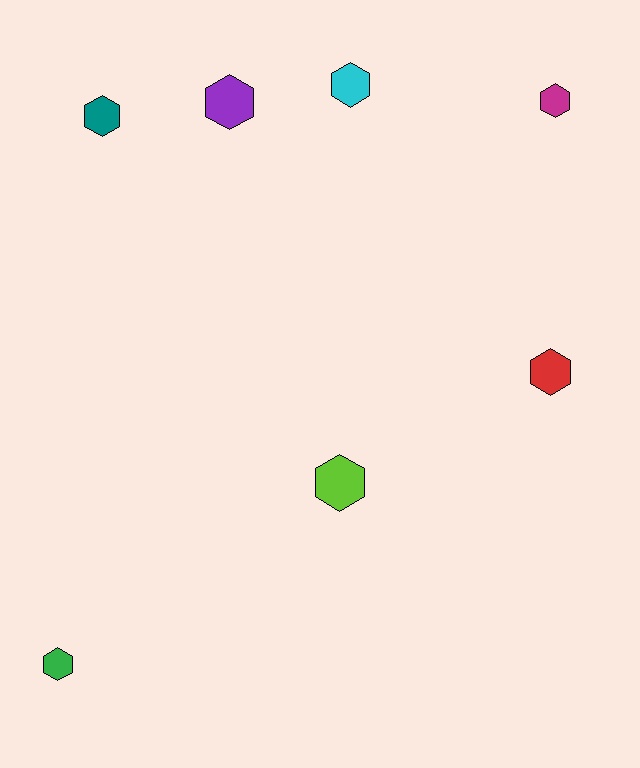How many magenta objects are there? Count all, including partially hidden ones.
There is 1 magenta object.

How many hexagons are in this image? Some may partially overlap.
There are 7 hexagons.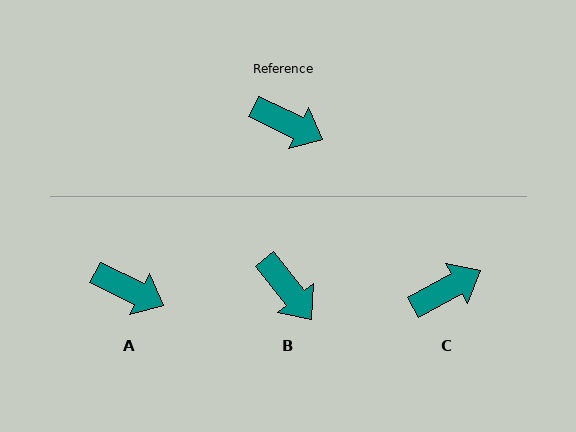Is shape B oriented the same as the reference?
No, it is off by about 26 degrees.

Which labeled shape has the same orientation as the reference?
A.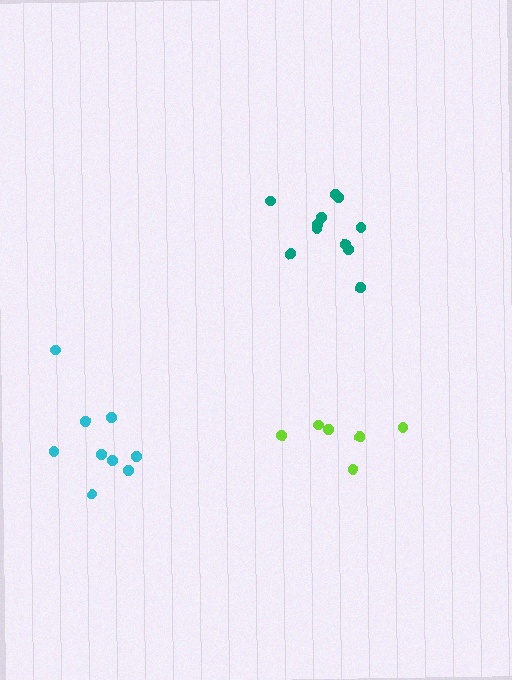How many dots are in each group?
Group 1: 11 dots, Group 2: 9 dots, Group 3: 6 dots (26 total).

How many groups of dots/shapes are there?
There are 3 groups.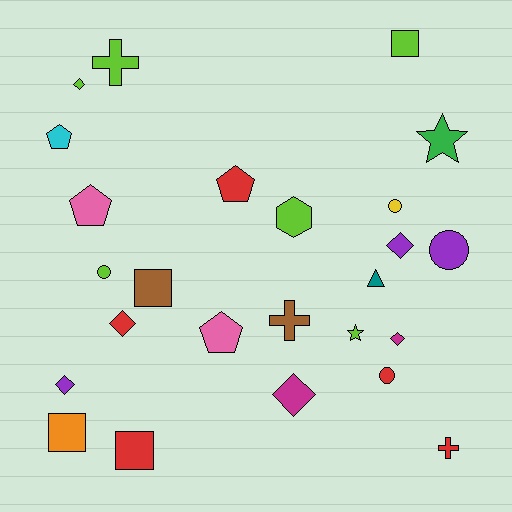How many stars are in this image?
There are 2 stars.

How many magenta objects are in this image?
There are 2 magenta objects.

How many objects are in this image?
There are 25 objects.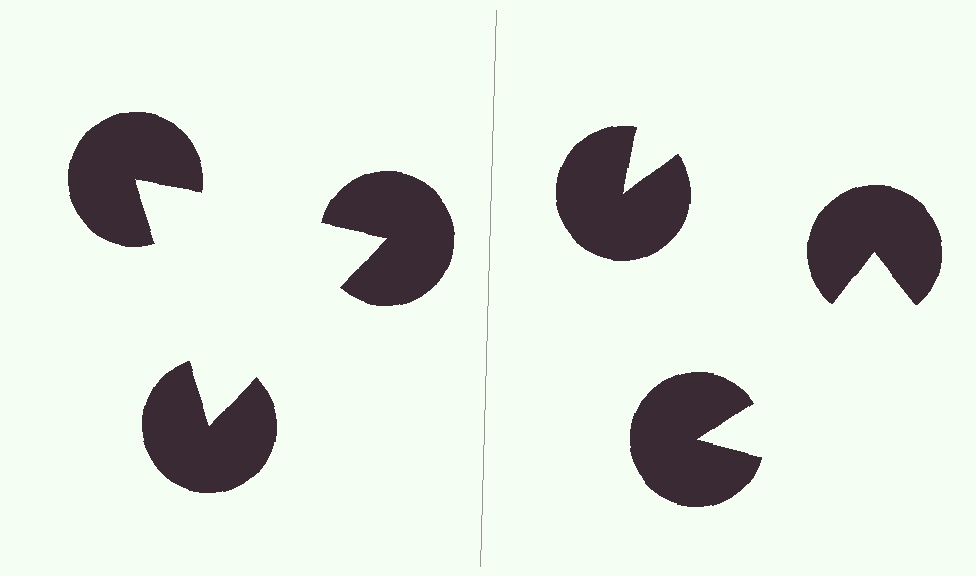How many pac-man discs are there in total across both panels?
6 — 3 on each side.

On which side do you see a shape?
An illusory triangle appears on the left side. On the right side the wedge cuts are rotated, so no coherent shape forms.